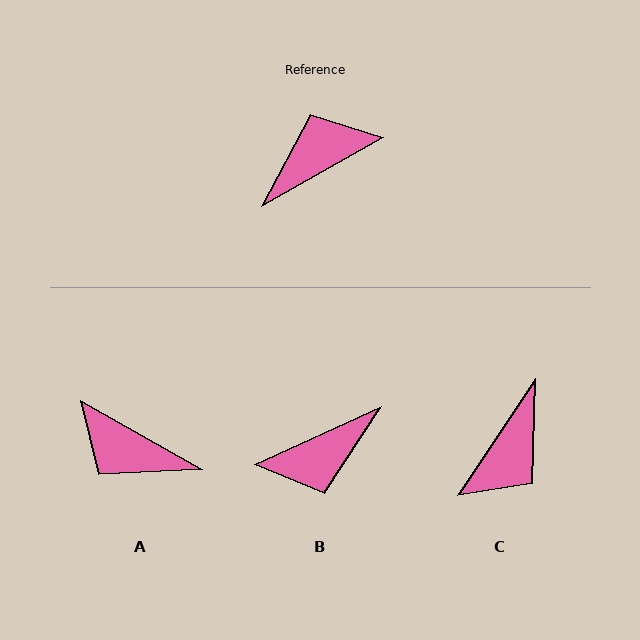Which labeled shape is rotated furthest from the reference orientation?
B, about 175 degrees away.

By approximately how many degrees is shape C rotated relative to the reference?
Approximately 154 degrees clockwise.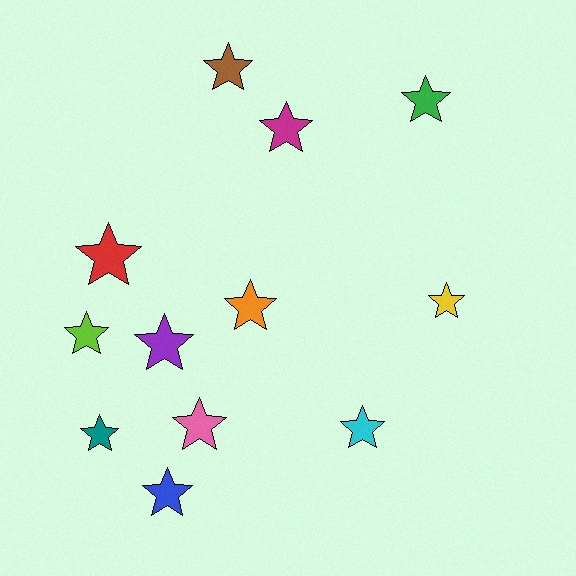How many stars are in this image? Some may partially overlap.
There are 12 stars.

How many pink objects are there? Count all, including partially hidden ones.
There is 1 pink object.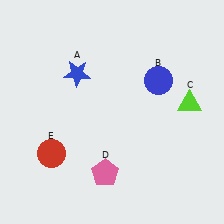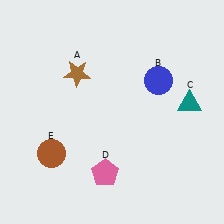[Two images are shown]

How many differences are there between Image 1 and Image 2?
There are 3 differences between the two images.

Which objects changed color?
A changed from blue to brown. C changed from lime to teal. E changed from red to brown.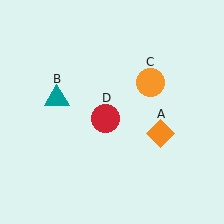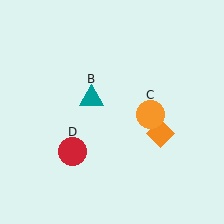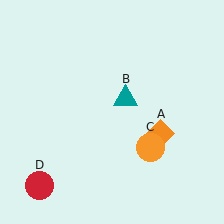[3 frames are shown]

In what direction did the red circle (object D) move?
The red circle (object D) moved down and to the left.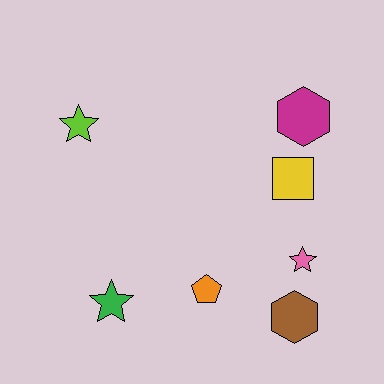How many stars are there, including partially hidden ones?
There are 3 stars.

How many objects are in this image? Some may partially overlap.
There are 7 objects.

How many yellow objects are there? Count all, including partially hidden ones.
There is 1 yellow object.